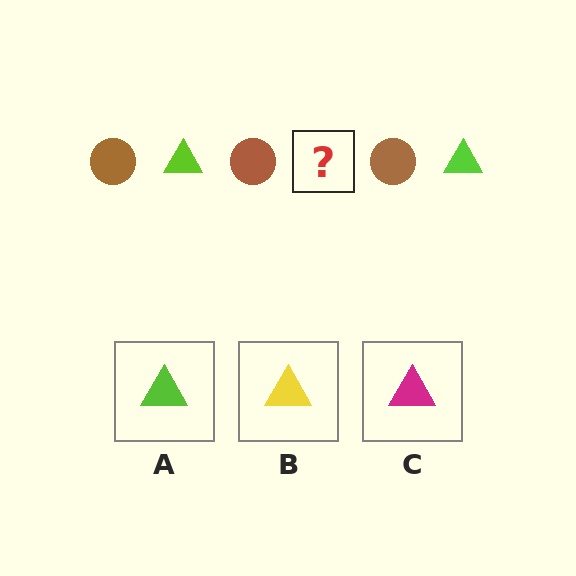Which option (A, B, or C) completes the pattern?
A.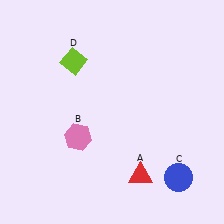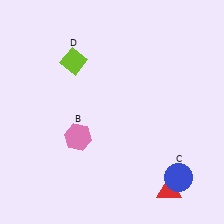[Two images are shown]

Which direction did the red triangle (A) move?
The red triangle (A) moved right.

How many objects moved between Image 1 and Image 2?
1 object moved between the two images.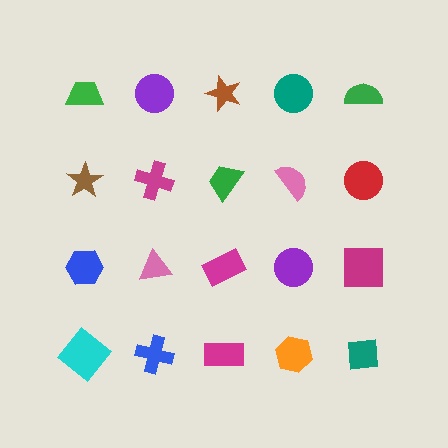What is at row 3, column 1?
A blue hexagon.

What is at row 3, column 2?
A pink triangle.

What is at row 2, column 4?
A pink semicircle.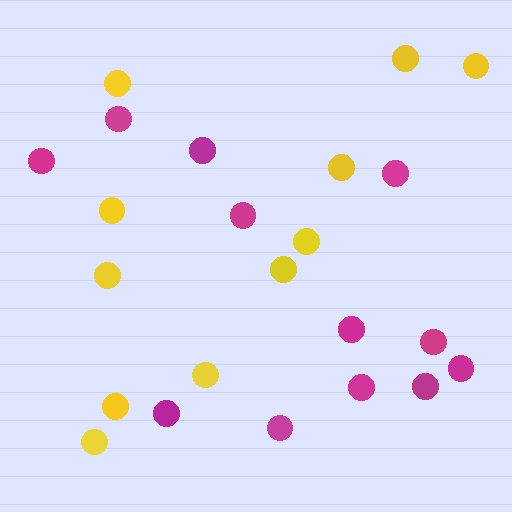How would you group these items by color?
There are 2 groups: one group of magenta circles (12) and one group of yellow circles (11).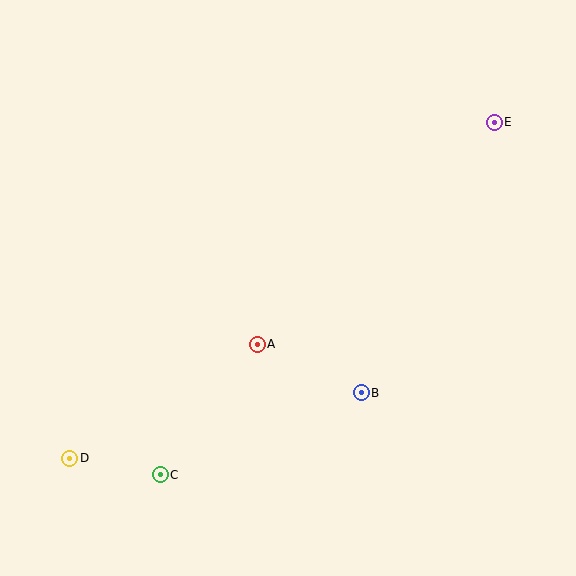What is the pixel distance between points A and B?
The distance between A and B is 115 pixels.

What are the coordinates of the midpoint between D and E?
The midpoint between D and E is at (282, 290).